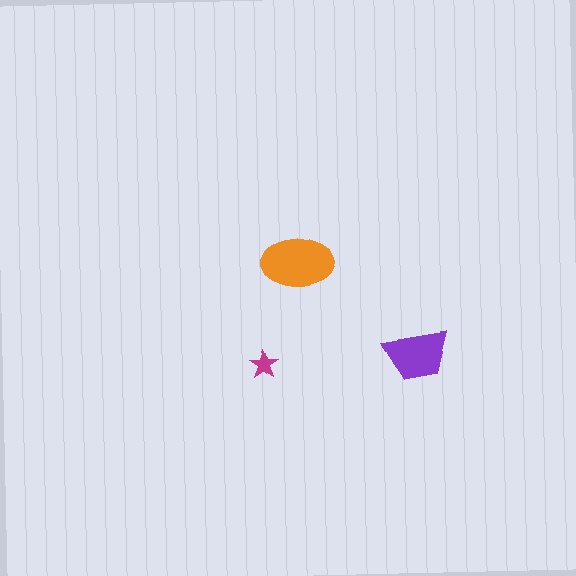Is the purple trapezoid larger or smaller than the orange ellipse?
Smaller.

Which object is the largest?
The orange ellipse.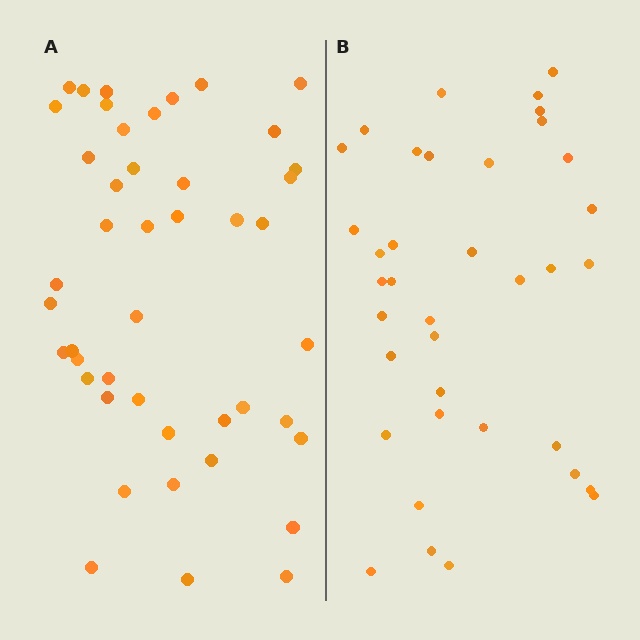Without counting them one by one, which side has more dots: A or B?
Region A (the left region) has more dots.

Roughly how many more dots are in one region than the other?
Region A has roughly 8 or so more dots than region B.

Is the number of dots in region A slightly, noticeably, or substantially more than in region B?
Region A has only slightly more — the two regions are fairly close. The ratio is roughly 1.2 to 1.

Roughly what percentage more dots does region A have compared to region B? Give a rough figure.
About 20% more.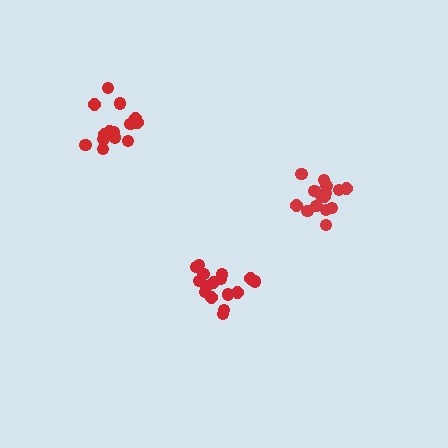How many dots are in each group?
Group 1: 15 dots, Group 2: 15 dots, Group 3: 16 dots (46 total).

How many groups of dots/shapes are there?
There are 3 groups.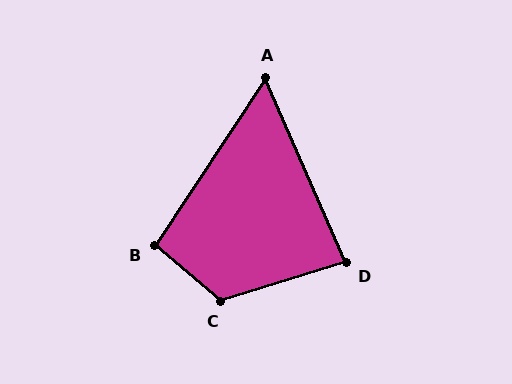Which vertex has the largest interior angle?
C, at approximately 123 degrees.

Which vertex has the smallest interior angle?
A, at approximately 57 degrees.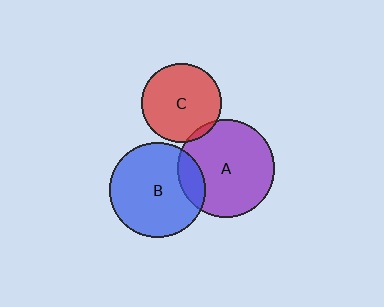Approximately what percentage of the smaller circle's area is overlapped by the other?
Approximately 15%.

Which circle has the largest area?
Circle A (purple).